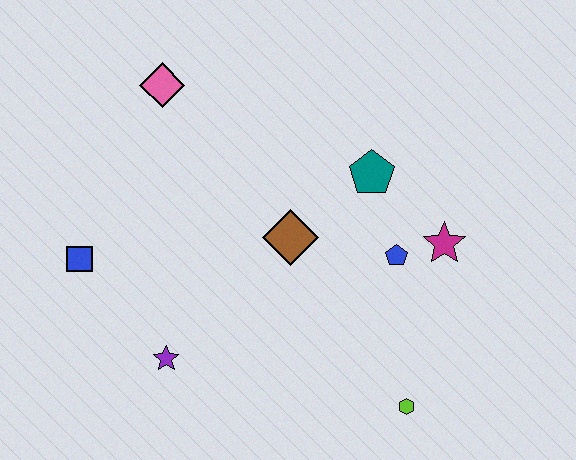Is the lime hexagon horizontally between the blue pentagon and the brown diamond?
No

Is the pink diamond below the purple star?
No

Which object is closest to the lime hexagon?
The blue pentagon is closest to the lime hexagon.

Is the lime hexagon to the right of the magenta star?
No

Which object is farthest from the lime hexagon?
The pink diamond is farthest from the lime hexagon.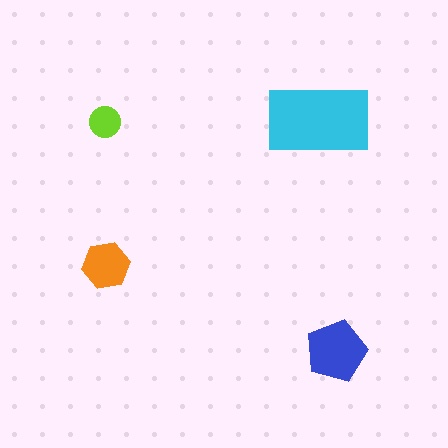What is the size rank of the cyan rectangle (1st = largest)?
1st.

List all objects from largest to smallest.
The cyan rectangle, the blue pentagon, the orange hexagon, the lime circle.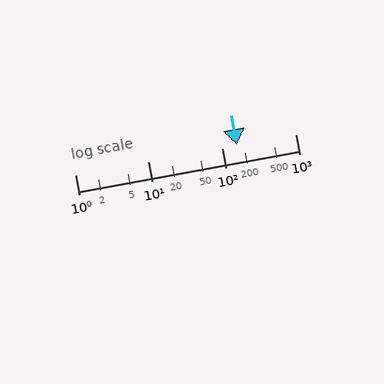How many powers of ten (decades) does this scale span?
The scale spans 3 decades, from 1 to 1000.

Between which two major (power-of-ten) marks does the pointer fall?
The pointer is between 100 and 1000.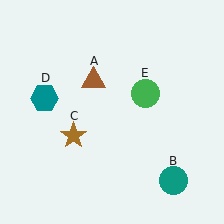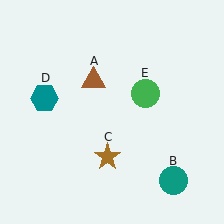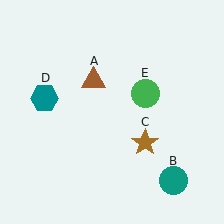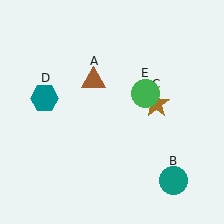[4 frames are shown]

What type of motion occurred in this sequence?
The brown star (object C) rotated counterclockwise around the center of the scene.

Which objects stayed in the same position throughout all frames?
Brown triangle (object A) and teal circle (object B) and teal hexagon (object D) and green circle (object E) remained stationary.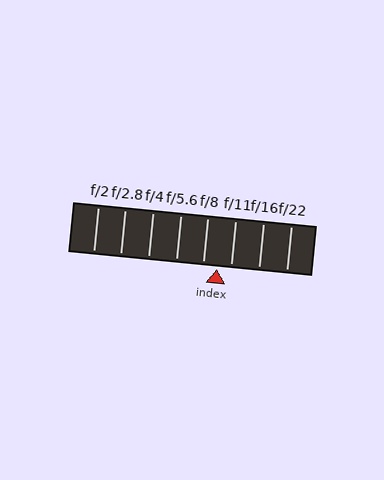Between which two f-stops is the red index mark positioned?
The index mark is between f/8 and f/11.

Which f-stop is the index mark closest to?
The index mark is closest to f/8.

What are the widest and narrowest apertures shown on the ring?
The widest aperture shown is f/2 and the narrowest is f/22.